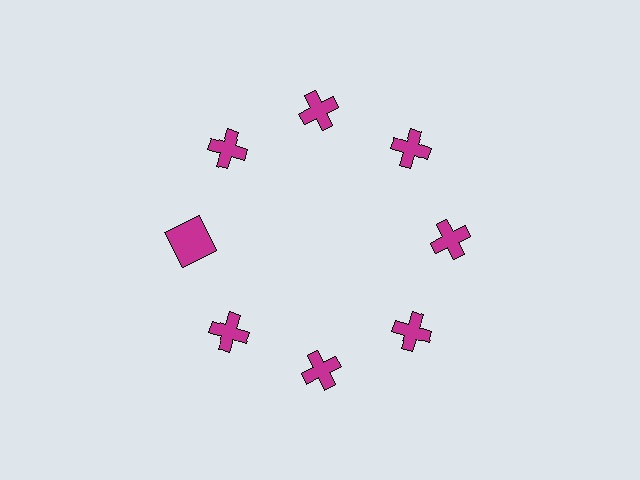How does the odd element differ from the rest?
It has a different shape: square instead of cross.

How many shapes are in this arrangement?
There are 8 shapes arranged in a ring pattern.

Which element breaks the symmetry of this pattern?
The magenta square at roughly the 9 o'clock position breaks the symmetry. All other shapes are magenta crosses.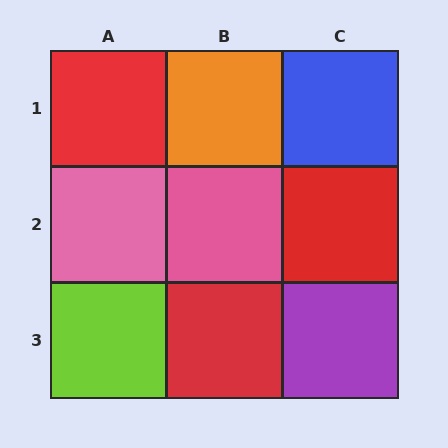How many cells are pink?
2 cells are pink.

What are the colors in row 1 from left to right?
Red, orange, blue.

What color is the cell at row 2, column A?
Pink.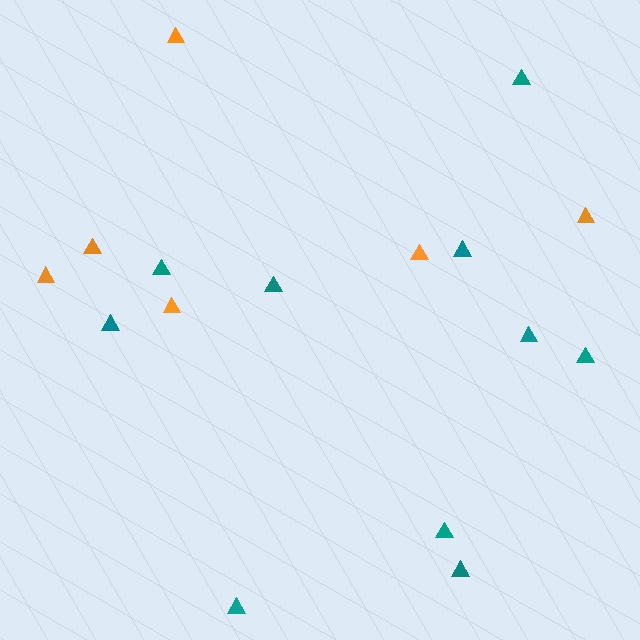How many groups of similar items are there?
There are 2 groups: one group of teal triangles (10) and one group of orange triangles (6).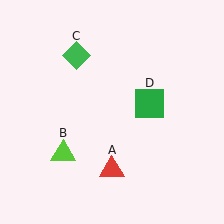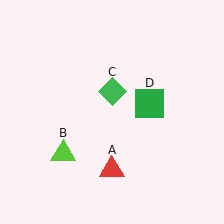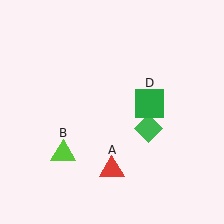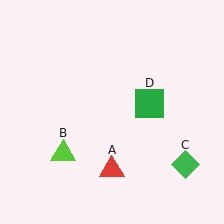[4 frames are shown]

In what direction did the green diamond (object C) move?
The green diamond (object C) moved down and to the right.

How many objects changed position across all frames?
1 object changed position: green diamond (object C).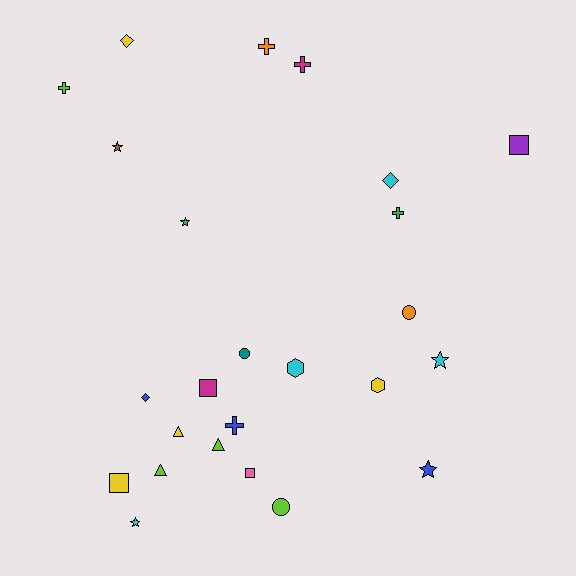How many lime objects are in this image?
There are 4 lime objects.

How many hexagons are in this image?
There are 2 hexagons.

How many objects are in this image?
There are 25 objects.